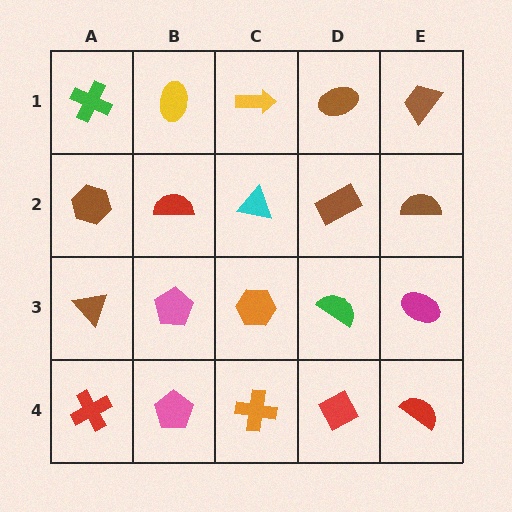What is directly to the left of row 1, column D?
A yellow arrow.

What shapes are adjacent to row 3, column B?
A red semicircle (row 2, column B), a pink pentagon (row 4, column B), a brown triangle (row 3, column A), an orange hexagon (row 3, column C).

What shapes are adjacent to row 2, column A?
A green cross (row 1, column A), a brown triangle (row 3, column A), a red semicircle (row 2, column B).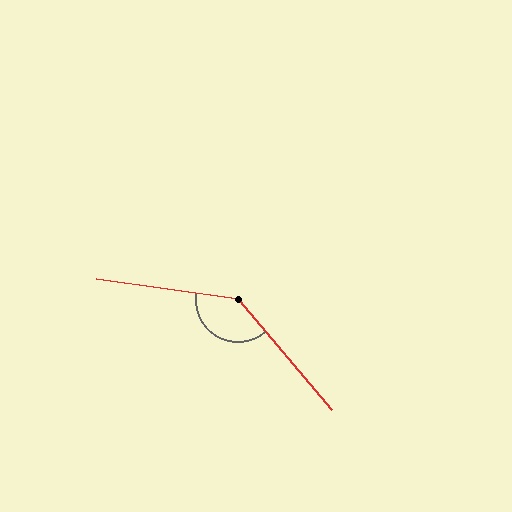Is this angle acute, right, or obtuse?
It is obtuse.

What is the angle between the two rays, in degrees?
Approximately 139 degrees.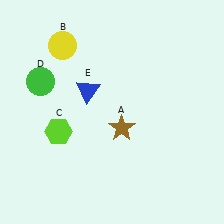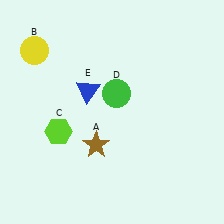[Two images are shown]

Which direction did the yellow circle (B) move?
The yellow circle (B) moved left.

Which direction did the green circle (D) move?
The green circle (D) moved right.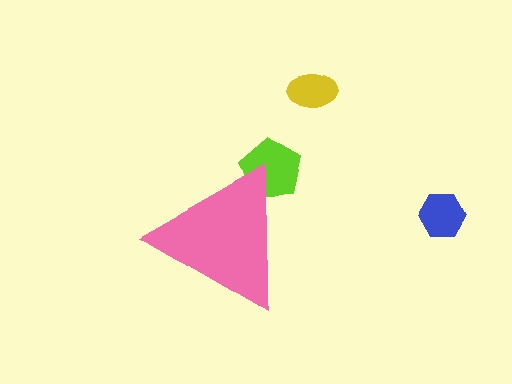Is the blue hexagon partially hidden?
No, the blue hexagon is fully visible.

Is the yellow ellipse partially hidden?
No, the yellow ellipse is fully visible.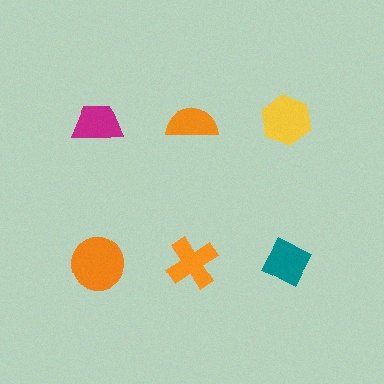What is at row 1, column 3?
A yellow hexagon.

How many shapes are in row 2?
3 shapes.